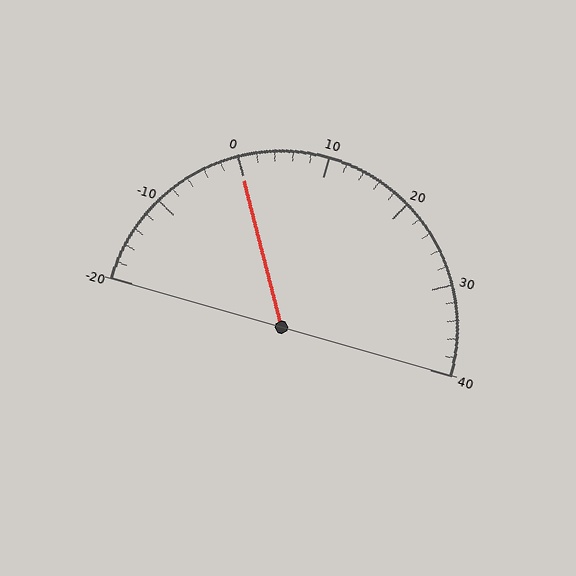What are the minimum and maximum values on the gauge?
The gauge ranges from -20 to 40.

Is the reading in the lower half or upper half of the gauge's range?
The reading is in the lower half of the range (-20 to 40).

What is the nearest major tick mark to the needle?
The nearest major tick mark is 0.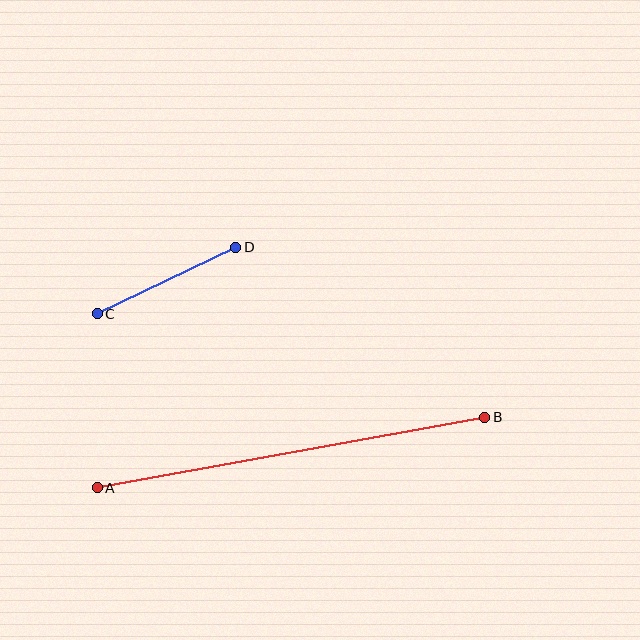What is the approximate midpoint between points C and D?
The midpoint is at approximately (166, 281) pixels.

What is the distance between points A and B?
The distance is approximately 394 pixels.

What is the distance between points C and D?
The distance is approximately 154 pixels.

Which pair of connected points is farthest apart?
Points A and B are farthest apart.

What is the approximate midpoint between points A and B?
The midpoint is at approximately (291, 452) pixels.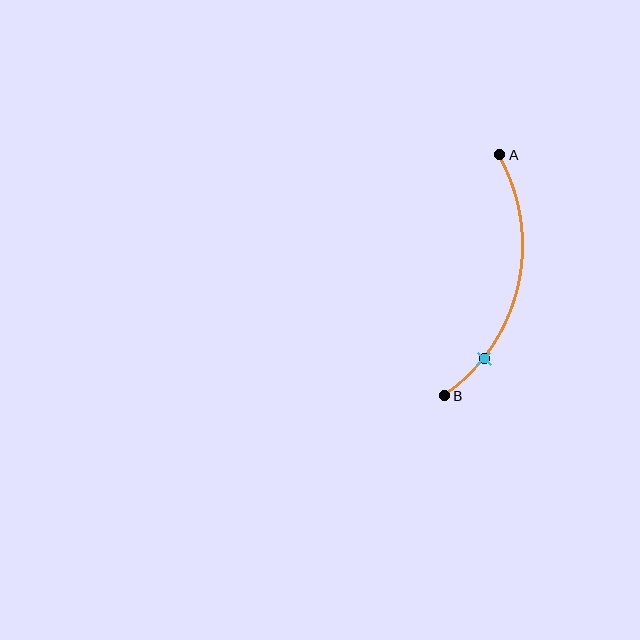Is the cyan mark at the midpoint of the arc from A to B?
No. The cyan mark lies on the arc but is closer to endpoint B. The arc midpoint would be at the point on the curve equidistant along the arc from both A and B.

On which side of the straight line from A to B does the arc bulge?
The arc bulges to the right of the straight line connecting A and B.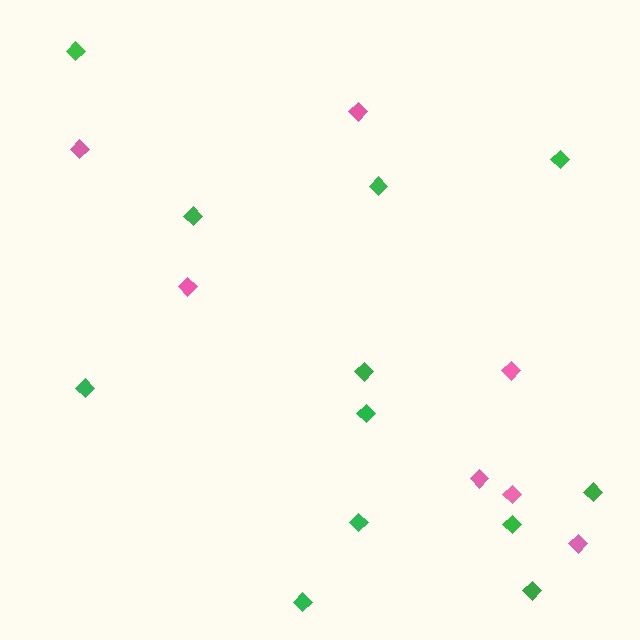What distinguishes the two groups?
There are 2 groups: one group of green diamonds (12) and one group of pink diamonds (7).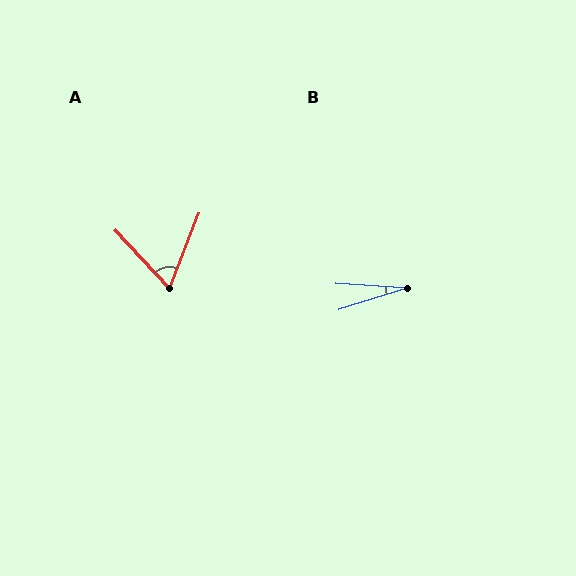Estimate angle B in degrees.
Approximately 20 degrees.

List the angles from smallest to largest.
B (20°), A (64°).